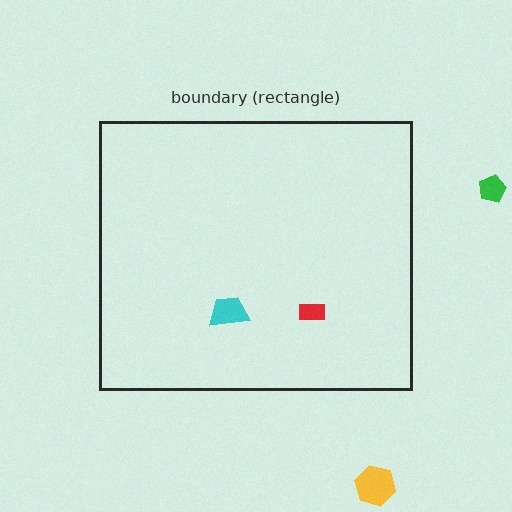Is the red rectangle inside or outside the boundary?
Inside.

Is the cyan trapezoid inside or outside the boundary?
Inside.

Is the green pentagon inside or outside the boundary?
Outside.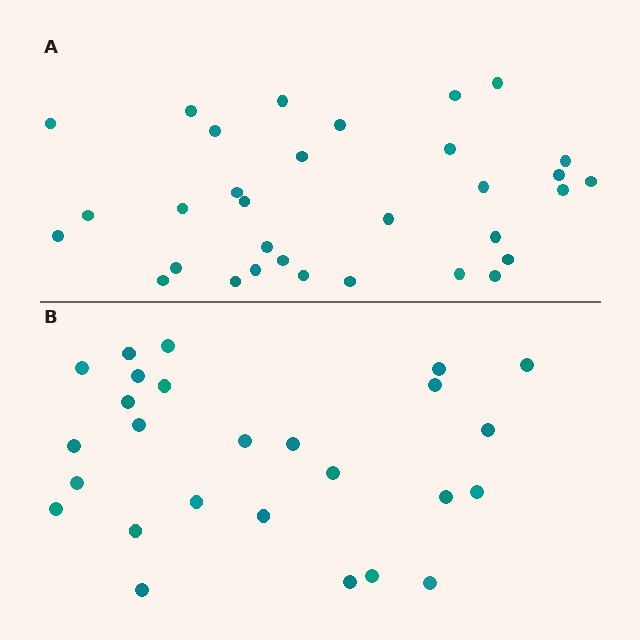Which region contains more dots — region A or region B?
Region A (the top region) has more dots.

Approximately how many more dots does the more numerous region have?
Region A has about 6 more dots than region B.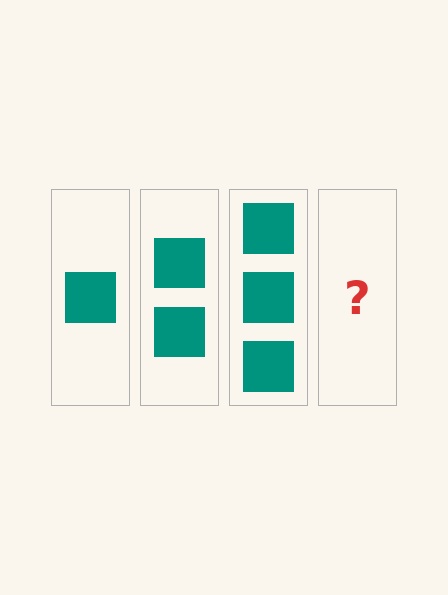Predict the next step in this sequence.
The next step is 4 squares.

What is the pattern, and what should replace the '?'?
The pattern is that each step adds one more square. The '?' should be 4 squares.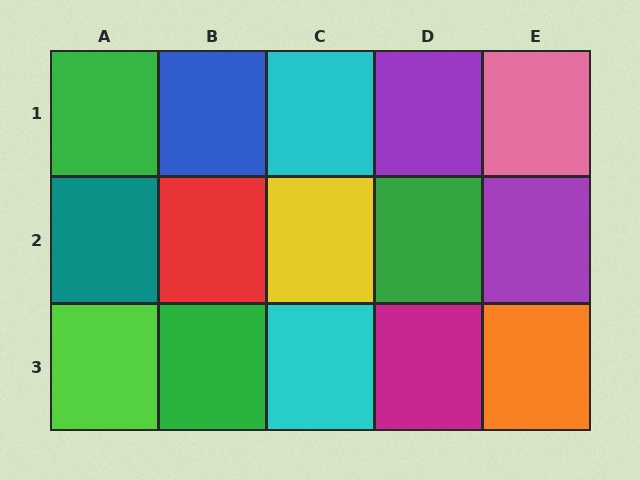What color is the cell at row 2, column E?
Purple.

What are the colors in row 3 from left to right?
Lime, green, cyan, magenta, orange.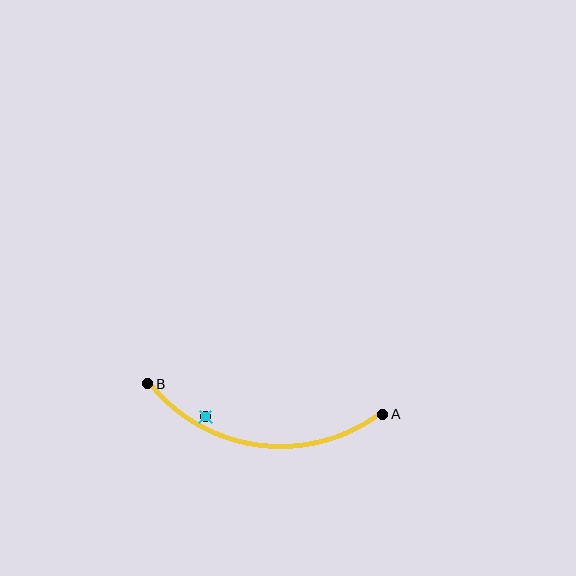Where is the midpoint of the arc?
The arc midpoint is the point on the curve farthest from the straight line joining A and B. It sits below that line.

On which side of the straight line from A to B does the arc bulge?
The arc bulges below the straight line connecting A and B.